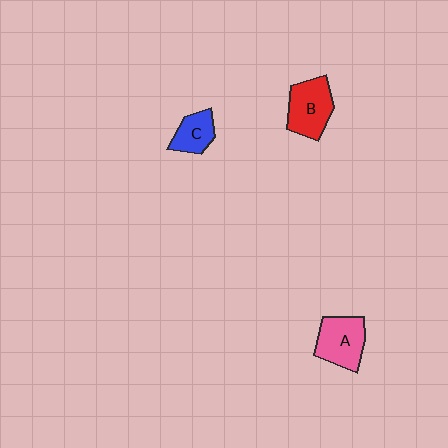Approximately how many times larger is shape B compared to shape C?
Approximately 1.6 times.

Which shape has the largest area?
Shape B (red).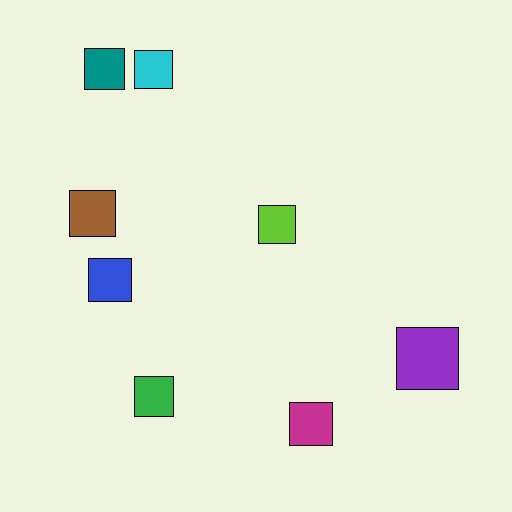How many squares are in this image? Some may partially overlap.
There are 8 squares.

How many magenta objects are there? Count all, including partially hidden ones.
There is 1 magenta object.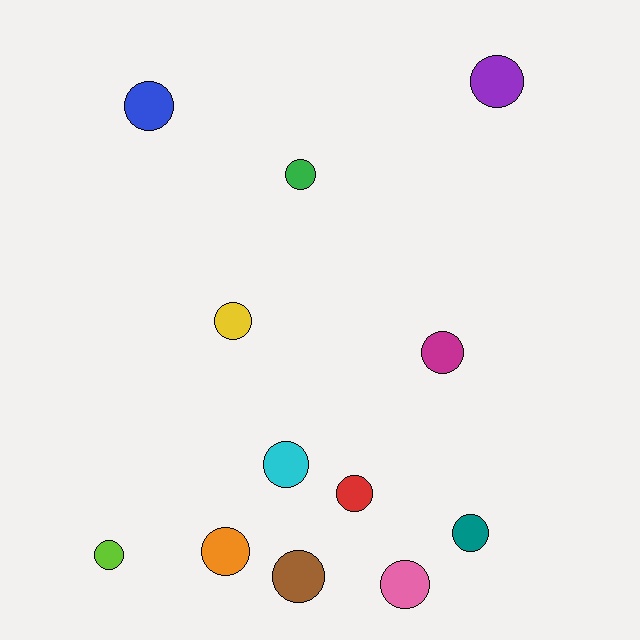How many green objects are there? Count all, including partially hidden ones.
There is 1 green object.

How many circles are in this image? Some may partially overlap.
There are 12 circles.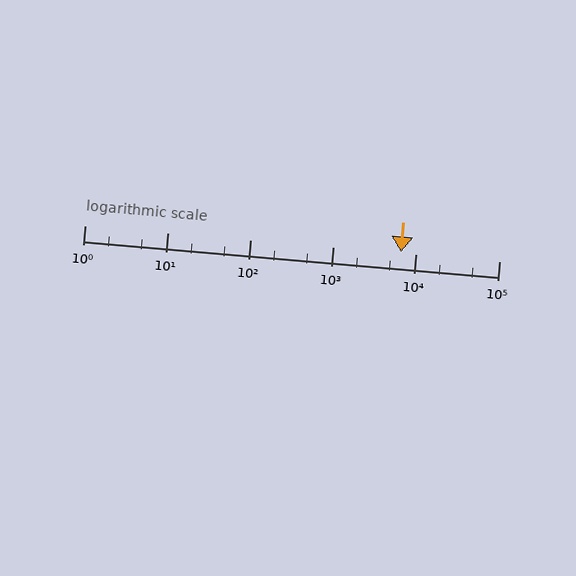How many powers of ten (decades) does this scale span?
The scale spans 5 decades, from 1 to 100000.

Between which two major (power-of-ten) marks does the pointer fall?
The pointer is between 1000 and 10000.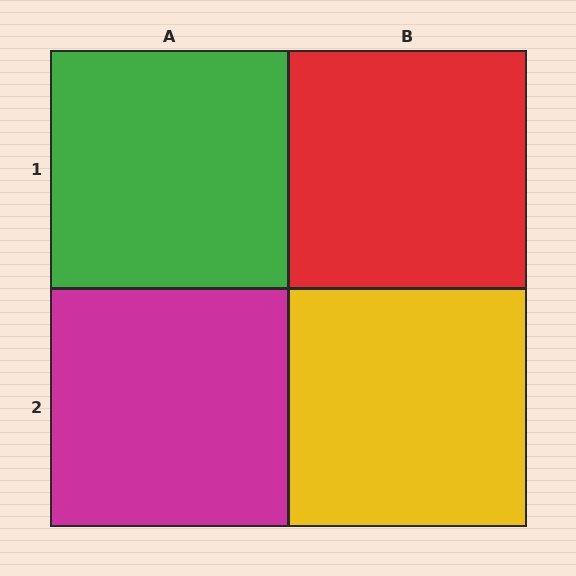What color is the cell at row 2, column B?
Yellow.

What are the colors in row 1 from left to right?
Green, red.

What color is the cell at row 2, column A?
Magenta.